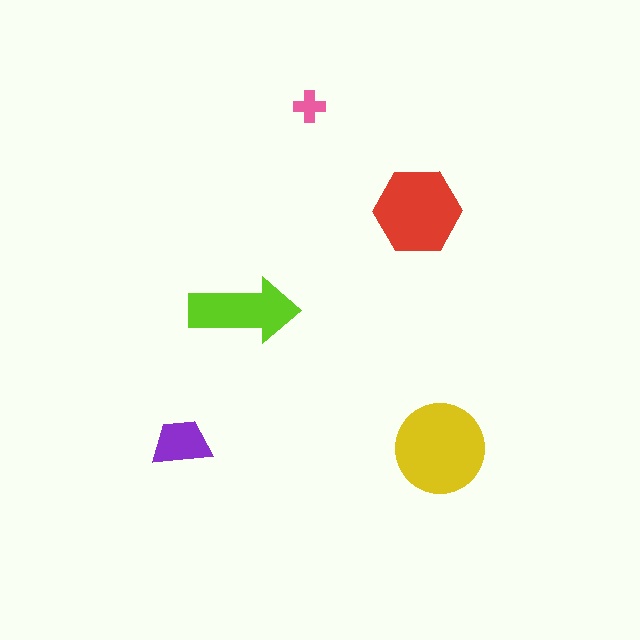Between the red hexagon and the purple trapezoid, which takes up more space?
The red hexagon.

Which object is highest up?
The pink cross is topmost.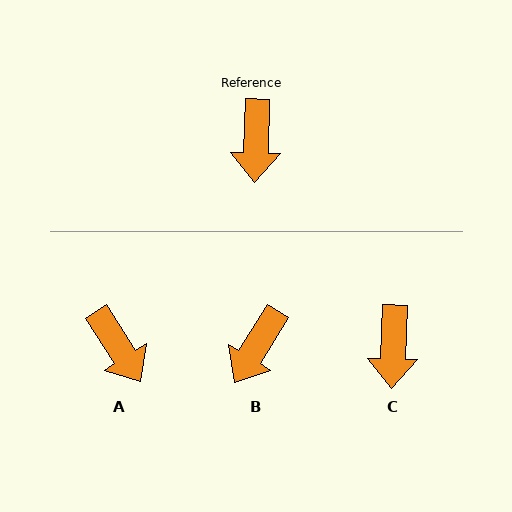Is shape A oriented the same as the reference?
No, it is off by about 34 degrees.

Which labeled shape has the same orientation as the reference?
C.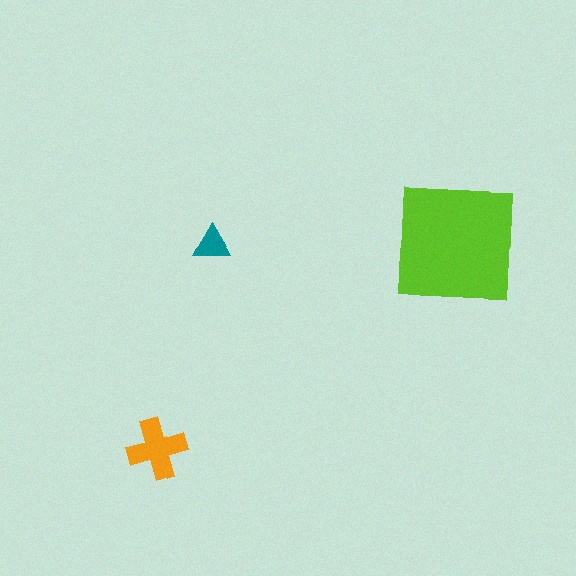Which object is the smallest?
The teal triangle.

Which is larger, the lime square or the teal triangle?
The lime square.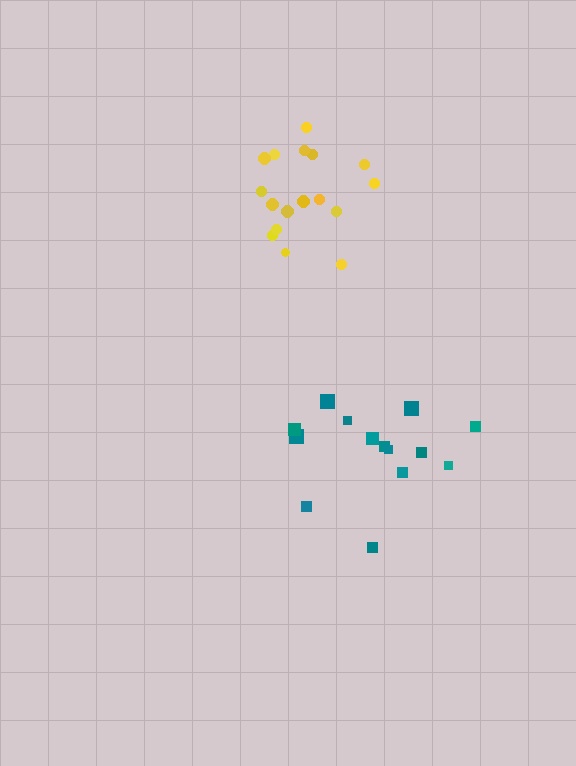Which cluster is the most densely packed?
Yellow.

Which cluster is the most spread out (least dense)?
Teal.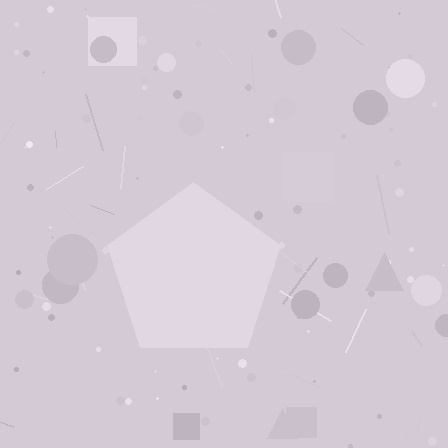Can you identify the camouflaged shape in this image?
The camouflaged shape is a pentagon.